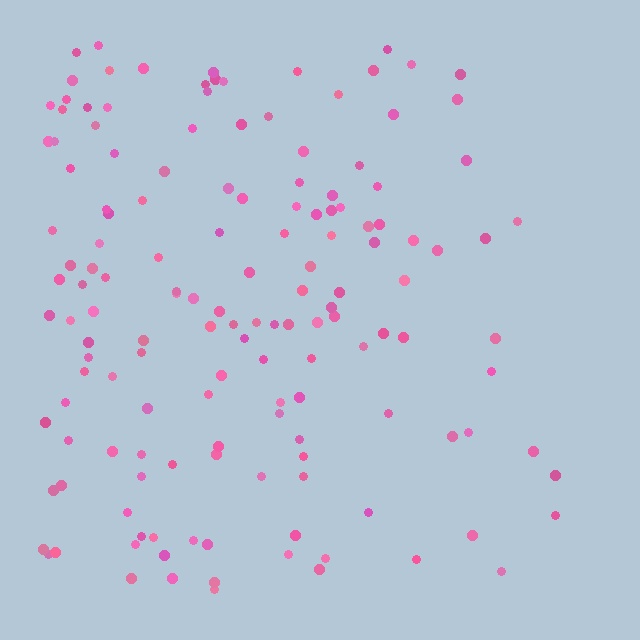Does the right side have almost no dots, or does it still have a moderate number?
Still a moderate number, just noticeably fewer than the left.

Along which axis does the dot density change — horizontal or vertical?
Horizontal.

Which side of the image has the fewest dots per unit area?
The right.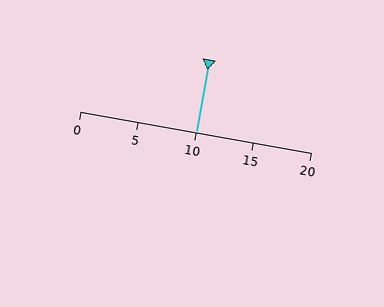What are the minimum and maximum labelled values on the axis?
The axis runs from 0 to 20.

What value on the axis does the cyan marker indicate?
The marker indicates approximately 10.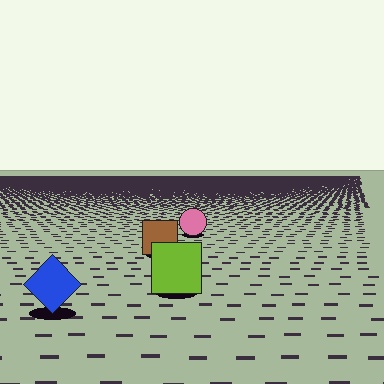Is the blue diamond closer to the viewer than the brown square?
Yes. The blue diamond is closer — you can tell from the texture gradient: the ground texture is coarser near it.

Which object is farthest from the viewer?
The pink circle is farthest from the viewer. It appears smaller and the ground texture around it is denser.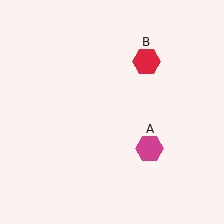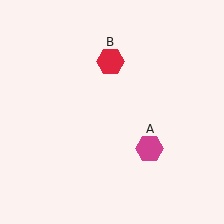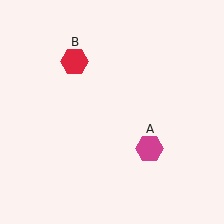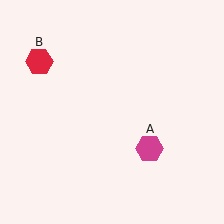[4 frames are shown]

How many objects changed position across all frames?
1 object changed position: red hexagon (object B).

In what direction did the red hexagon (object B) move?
The red hexagon (object B) moved left.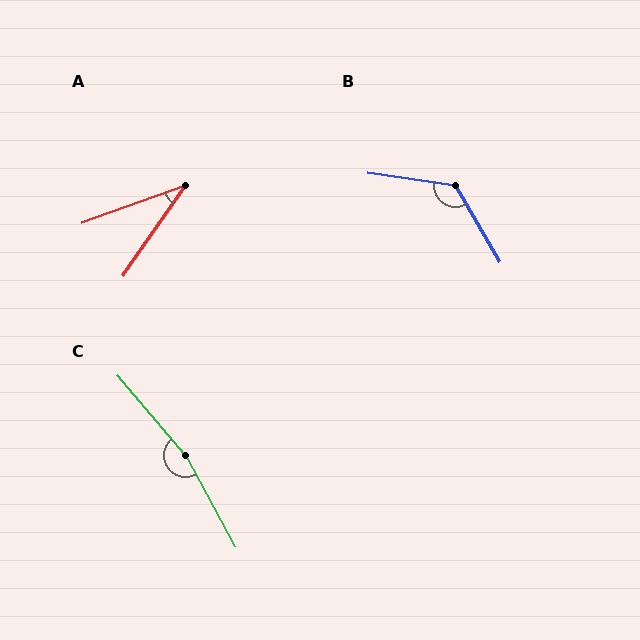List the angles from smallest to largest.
A (35°), B (129°), C (168°).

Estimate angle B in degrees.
Approximately 129 degrees.